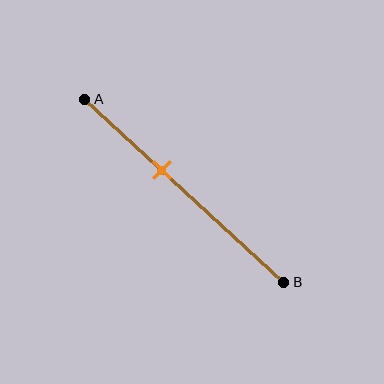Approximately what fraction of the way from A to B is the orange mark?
The orange mark is approximately 40% of the way from A to B.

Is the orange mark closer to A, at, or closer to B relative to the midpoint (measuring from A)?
The orange mark is closer to point A than the midpoint of segment AB.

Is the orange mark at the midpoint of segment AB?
No, the mark is at about 40% from A, not at the 50% midpoint.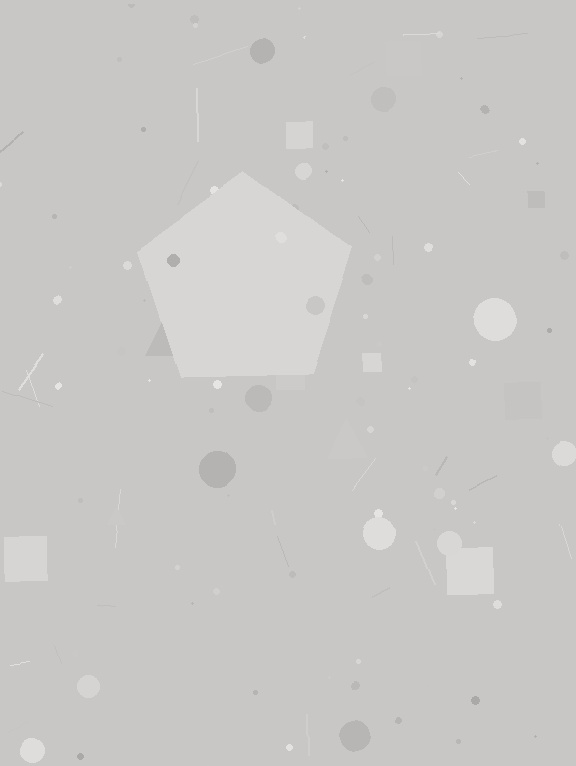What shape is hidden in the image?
A pentagon is hidden in the image.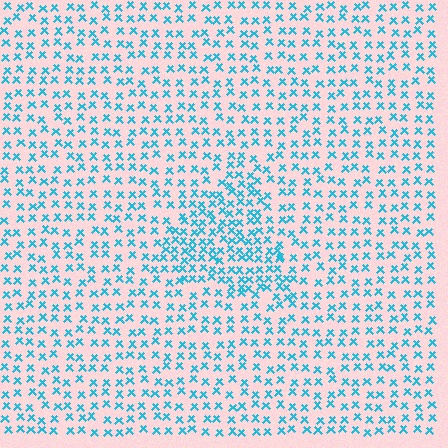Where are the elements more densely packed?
The elements are more densely packed inside the triangle boundary.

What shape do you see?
I see a triangle.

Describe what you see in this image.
The image contains small cyan elements arranged at two different densities. A triangle-shaped region is visible where the elements are more densely packed than the surrounding area.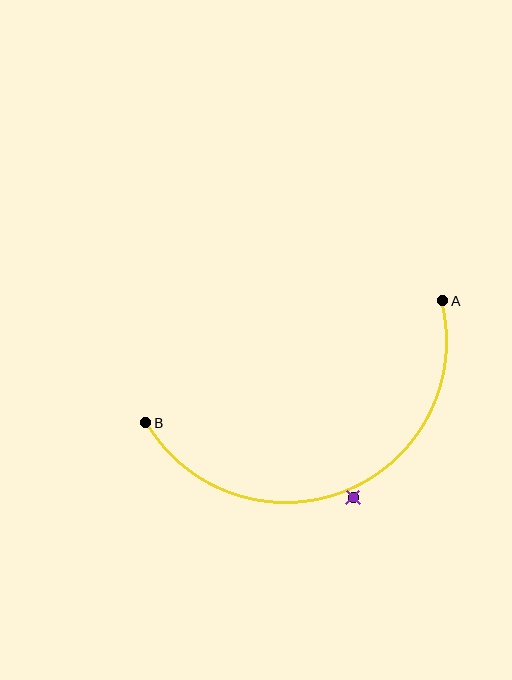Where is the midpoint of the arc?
The arc midpoint is the point on the curve farthest from the straight line joining A and B. It sits below that line.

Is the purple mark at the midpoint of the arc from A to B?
No — the purple mark does not lie on the arc at all. It sits slightly outside the curve.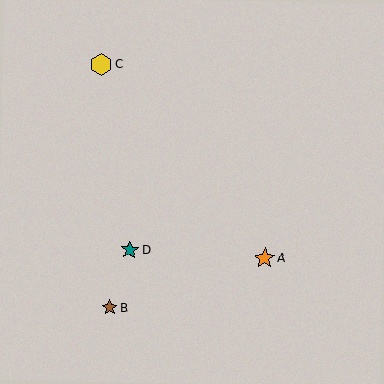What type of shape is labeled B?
Shape B is a brown star.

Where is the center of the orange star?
The center of the orange star is at (265, 258).